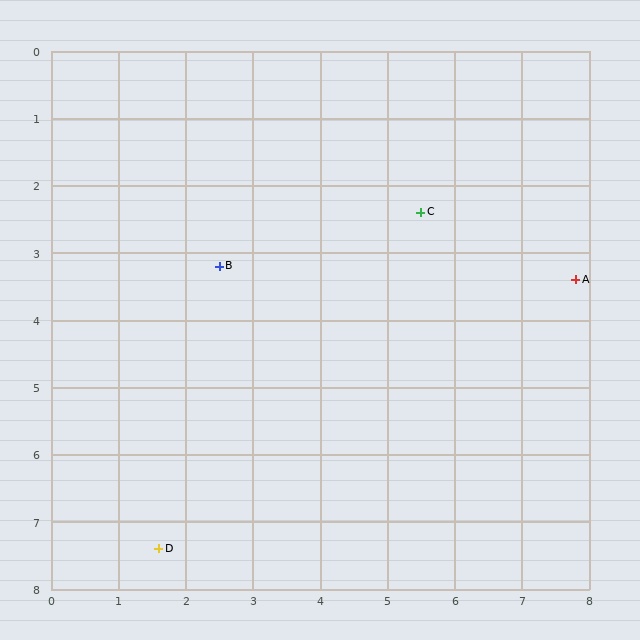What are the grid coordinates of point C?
Point C is at approximately (5.5, 2.4).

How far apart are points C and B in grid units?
Points C and B are about 3.1 grid units apart.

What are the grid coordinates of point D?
Point D is at approximately (1.6, 7.4).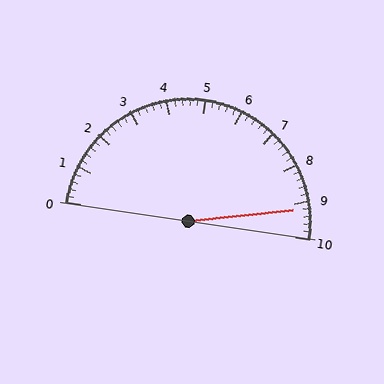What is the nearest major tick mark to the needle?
The nearest major tick mark is 9.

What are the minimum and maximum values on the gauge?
The gauge ranges from 0 to 10.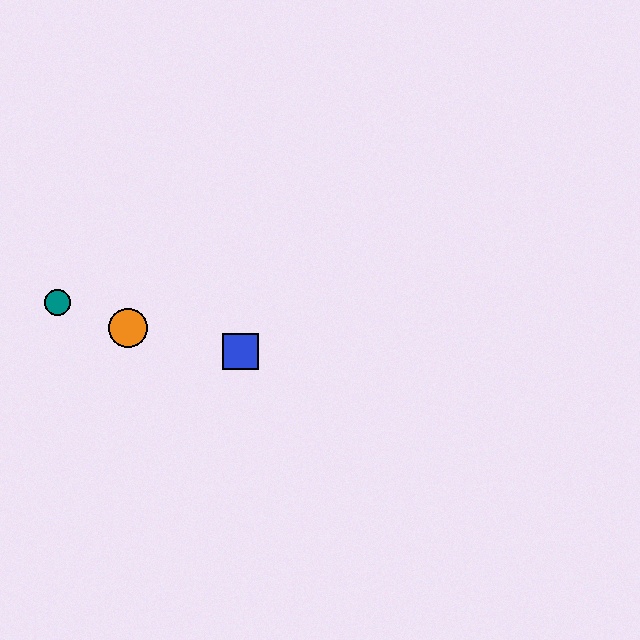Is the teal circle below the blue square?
No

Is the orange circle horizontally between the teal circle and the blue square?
Yes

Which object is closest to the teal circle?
The orange circle is closest to the teal circle.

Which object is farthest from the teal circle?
The blue square is farthest from the teal circle.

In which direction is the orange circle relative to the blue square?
The orange circle is to the left of the blue square.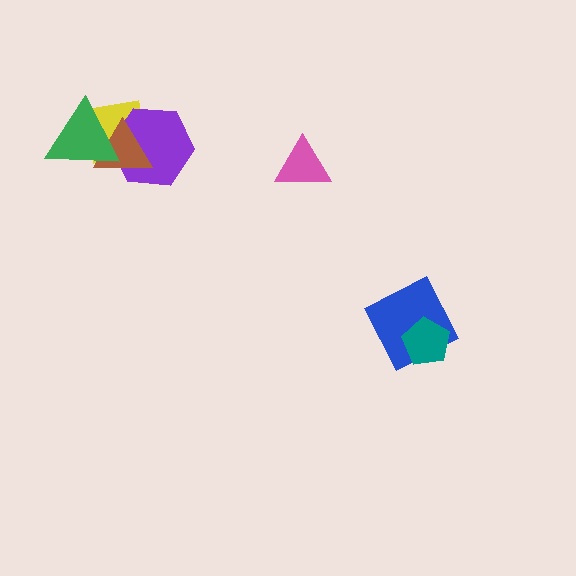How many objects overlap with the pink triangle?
0 objects overlap with the pink triangle.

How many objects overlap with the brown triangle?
3 objects overlap with the brown triangle.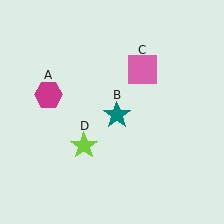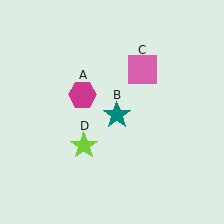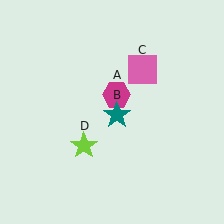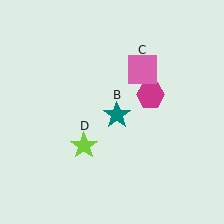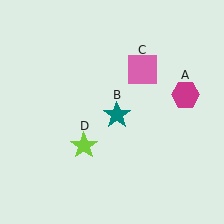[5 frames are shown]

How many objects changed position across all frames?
1 object changed position: magenta hexagon (object A).